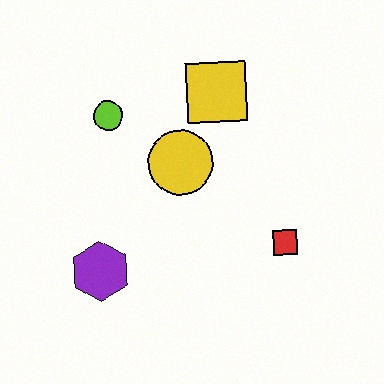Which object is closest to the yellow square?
The yellow circle is closest to the yellow square.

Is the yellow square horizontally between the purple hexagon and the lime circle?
No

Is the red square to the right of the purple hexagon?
Yes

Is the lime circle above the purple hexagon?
Yes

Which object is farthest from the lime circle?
The red square is farthest from the lime circle.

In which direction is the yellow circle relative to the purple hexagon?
The yellow circle is above the purple hexagon.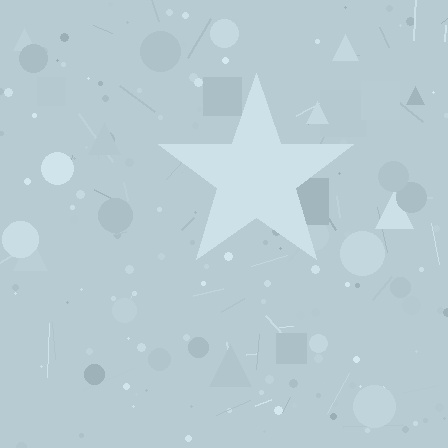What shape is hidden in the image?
A star is hidden in the image.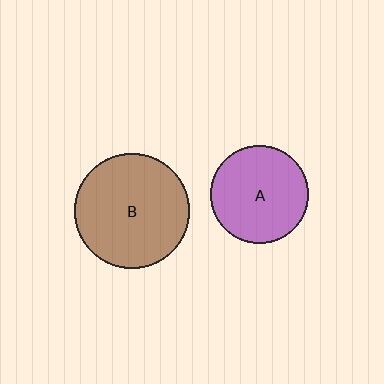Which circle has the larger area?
Circle B (brown).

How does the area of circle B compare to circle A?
Approximately 1.4 times.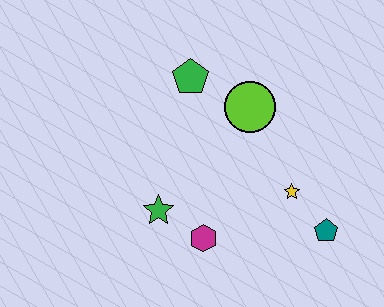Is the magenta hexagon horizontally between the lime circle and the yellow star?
No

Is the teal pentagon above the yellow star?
No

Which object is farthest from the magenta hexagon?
The green pentagon is farthest from the magenta hexagon.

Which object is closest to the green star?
The magenta hexagon is closest to the green star.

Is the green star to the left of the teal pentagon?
Yes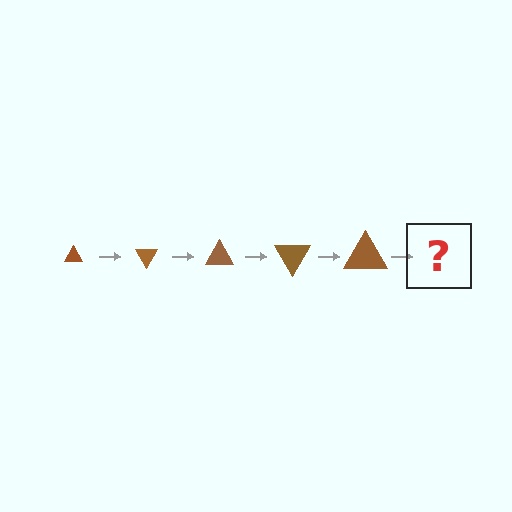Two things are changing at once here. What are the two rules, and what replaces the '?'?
The two rules are that the triangle grows larger each step and it rotates 60 degrees each step. The '?' should be a triangle, larger than the previous one and rotated 300 degrees from the start.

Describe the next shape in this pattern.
It should be a triangle, larger than the previous one and rotated 300 degrees from the start.